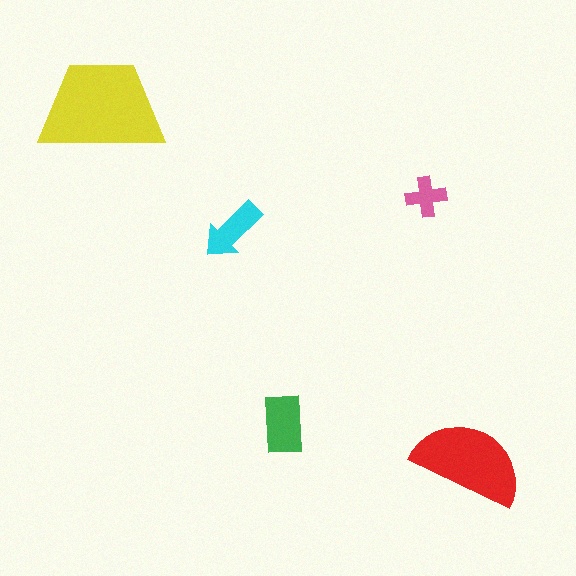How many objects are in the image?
There are 5 objects in the image.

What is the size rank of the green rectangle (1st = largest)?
3rd.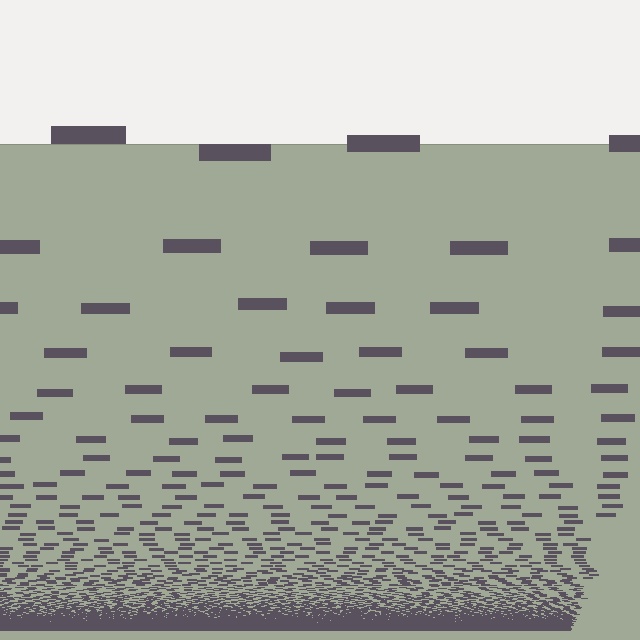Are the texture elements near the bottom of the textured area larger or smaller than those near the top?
Smaller. The gradient is inverted — elements near the bottom are smaller and denser.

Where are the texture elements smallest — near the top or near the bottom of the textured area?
Near the bottom.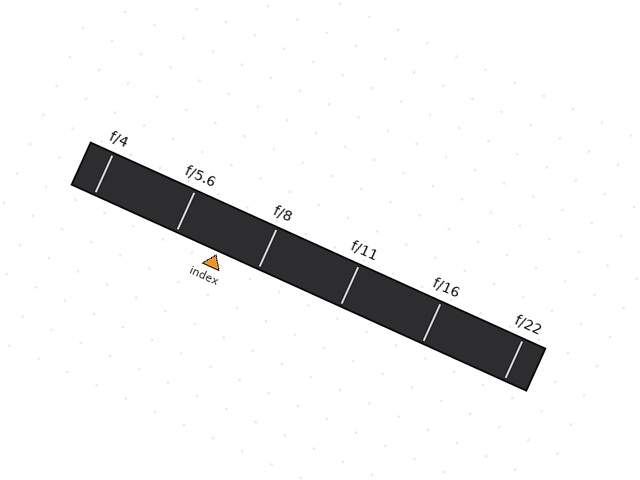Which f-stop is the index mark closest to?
The index mark is closest to f/8.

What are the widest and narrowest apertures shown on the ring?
The widest aperture shown is f/4 and the narrowest is f/22.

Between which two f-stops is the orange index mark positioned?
The index mark is between f/5.6 and f/8.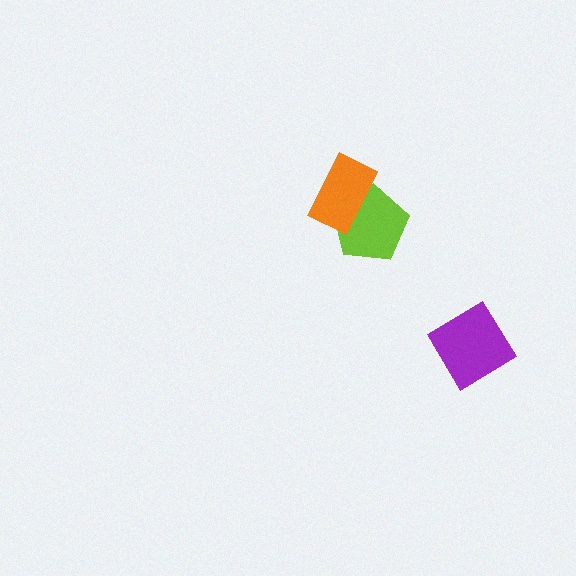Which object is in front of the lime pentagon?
The orange rectangle is in front of the lime pentagon.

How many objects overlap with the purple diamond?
0 objects overlap with the purple diamond.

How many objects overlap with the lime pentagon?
1 object overlaps with the lime pentagon.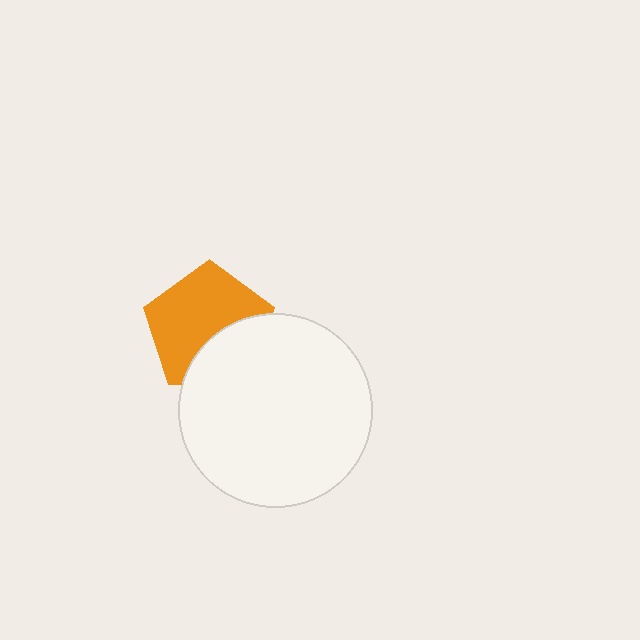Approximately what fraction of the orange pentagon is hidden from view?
Roughly 35% of the orange pentagon is hidden behind the white circle.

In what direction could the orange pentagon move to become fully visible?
The orange pentagon could move up. That would shift it out from behind the white circle entirely.